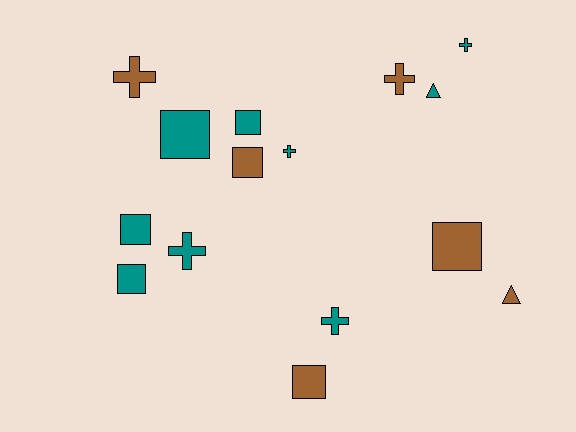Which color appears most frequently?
Teal, with 9 objects.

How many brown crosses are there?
There are 2 brown crosses.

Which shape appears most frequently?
Square, with 7 objects.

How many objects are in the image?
There are 15 objects.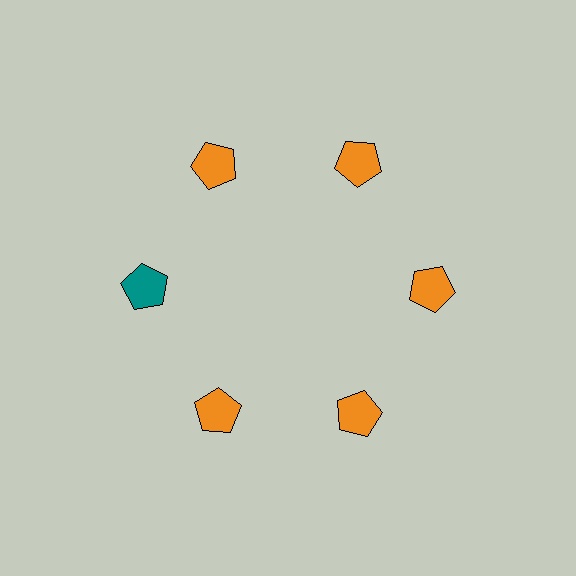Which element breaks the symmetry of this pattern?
The teal pentagon at roughly the 9 o'clock position breaks the symmetry. All other shapes are orange pentagons.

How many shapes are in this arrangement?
There are 6 shapes arranged in a ring pattern.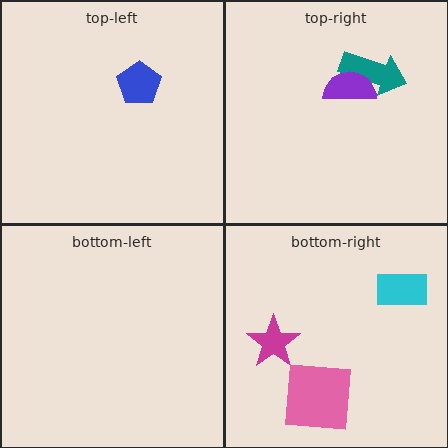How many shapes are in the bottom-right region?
3.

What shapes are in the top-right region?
The teal arrow, the purple semicircle.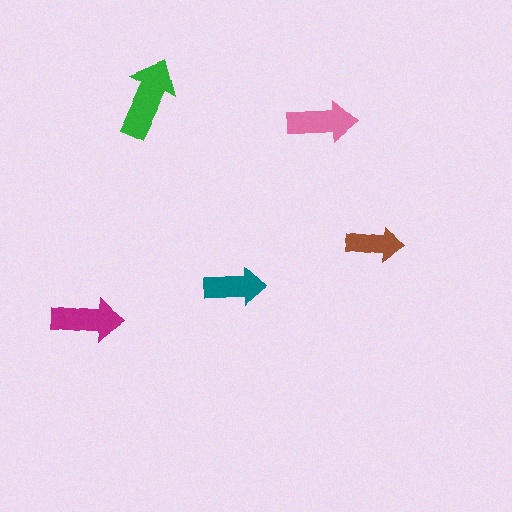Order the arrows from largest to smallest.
the green one, the magenta one, the pink one, the teal one, the brown one.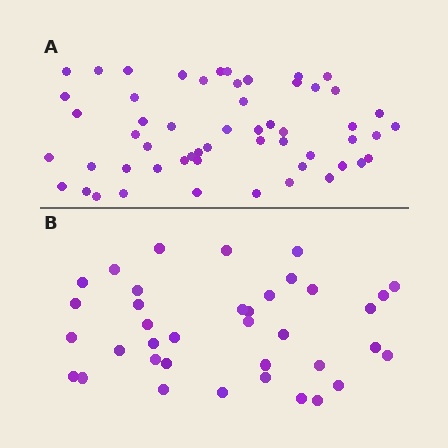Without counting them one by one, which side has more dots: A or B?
Region A (the top region) has more dots.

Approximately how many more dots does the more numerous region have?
Region A has approximately 20 more dots than region B.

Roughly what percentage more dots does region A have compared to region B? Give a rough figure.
About 50% more.